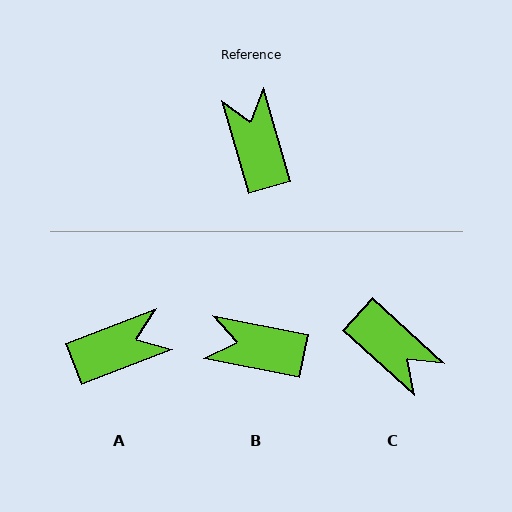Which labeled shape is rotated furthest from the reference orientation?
C, about 149 degrees away.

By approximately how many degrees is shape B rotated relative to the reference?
Approximately 63 degrees counter-clockwise.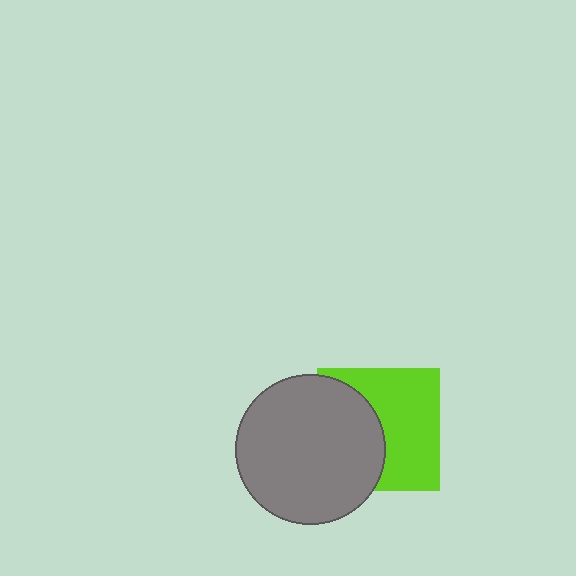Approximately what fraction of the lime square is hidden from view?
Roughly 44% of the lime square is hidden behind the gray circle.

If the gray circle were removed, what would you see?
You would see the complete lime square.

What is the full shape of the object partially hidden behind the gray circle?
The partially hidden object is a lime square.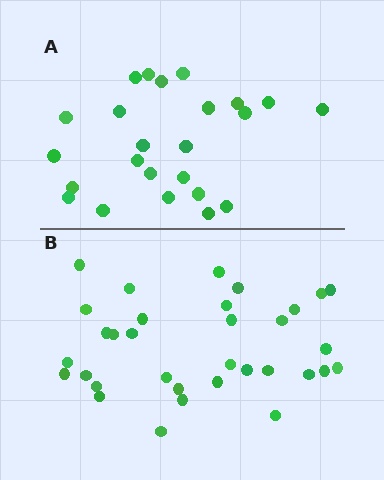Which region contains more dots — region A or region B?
Region B (the bottom region) has more dots.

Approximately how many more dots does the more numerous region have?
Region B has roughly 8 or so more dots than region A.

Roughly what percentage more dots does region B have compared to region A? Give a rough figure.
About 40% more.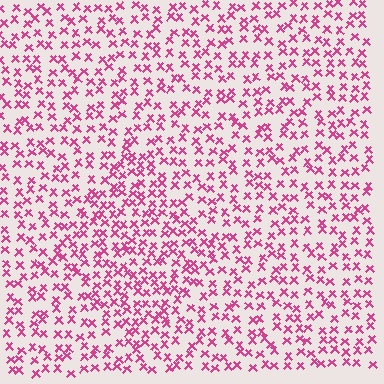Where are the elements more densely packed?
The elements are more densely packed inside the diamond boundary.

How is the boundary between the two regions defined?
The boundary is defined by a change in element density (approximately 1.5x ratio). All elements are the same color, size, and shape.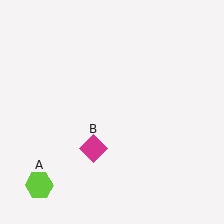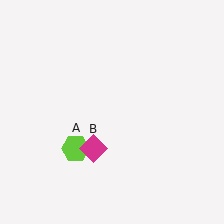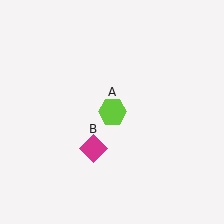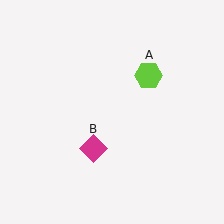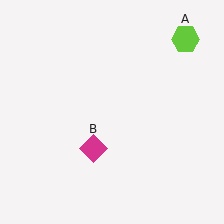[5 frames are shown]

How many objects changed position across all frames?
1 object changed position: lime hexagon (object A).